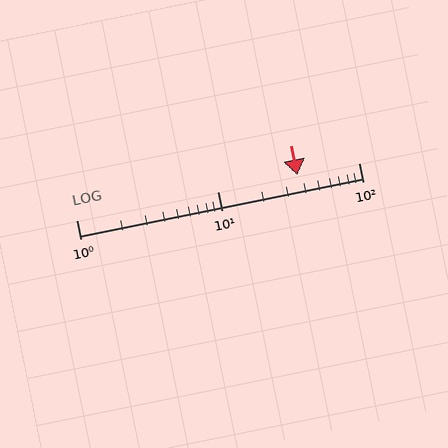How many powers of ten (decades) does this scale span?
The scale spans 2 decades, from 1 to 100.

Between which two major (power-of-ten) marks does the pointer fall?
The pointer is between 10 and 100.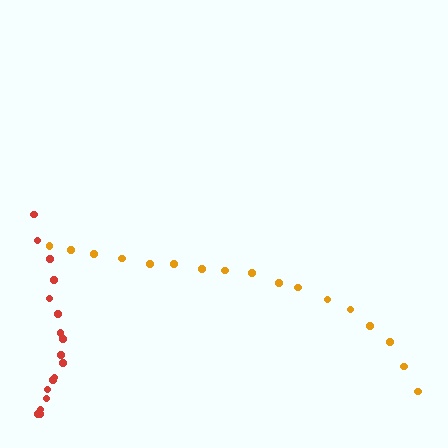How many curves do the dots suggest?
There are 2 distinct paths.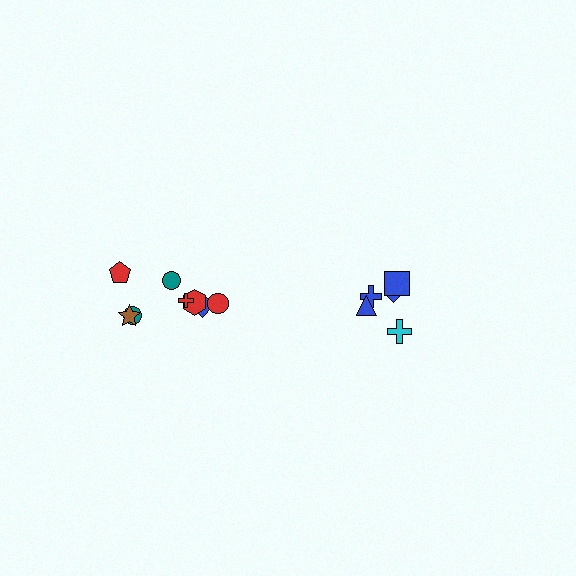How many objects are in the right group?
There are 5 objects.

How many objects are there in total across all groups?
There are 13 objects.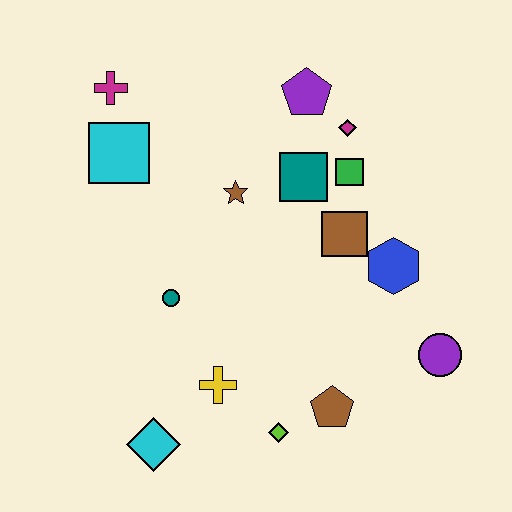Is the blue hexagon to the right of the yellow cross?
Yes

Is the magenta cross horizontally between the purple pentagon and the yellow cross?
No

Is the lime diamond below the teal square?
Yes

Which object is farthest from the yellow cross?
The magenta cross is farthest from the yellow cross.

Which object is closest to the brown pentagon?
The lime diamond is closest to the brown pentagon.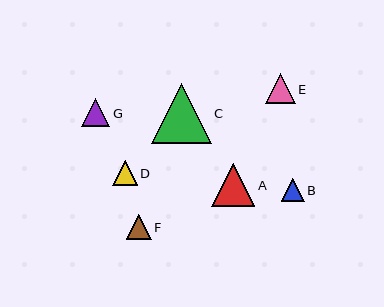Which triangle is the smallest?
Triangle B is the smallest with a size of approximately 23 pixels.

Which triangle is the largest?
Triangle C is the largest with a size of approximately 60 pixels.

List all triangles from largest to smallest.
From largest to smallest: C, A, E, G, F, D, B.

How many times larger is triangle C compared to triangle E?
Triangle C is approximately 2.0 times the size of triangle E.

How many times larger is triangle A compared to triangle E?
Triangle A is approximately 1.5 times the size of triangle E.